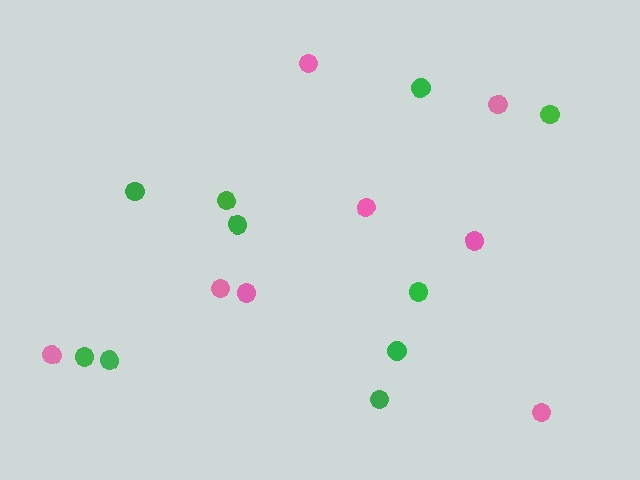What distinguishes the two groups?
There are 2 groups: one group of pink circles (8) and one group of green circles (10).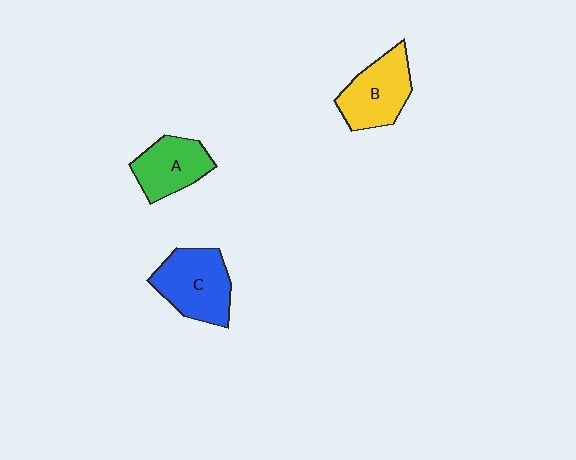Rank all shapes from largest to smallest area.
From largest to smallest: C (blue), B (yellow), A (green).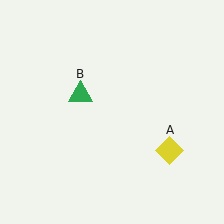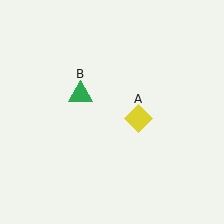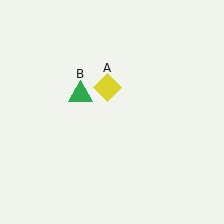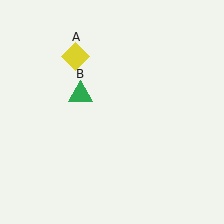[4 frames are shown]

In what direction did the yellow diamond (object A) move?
The yellow diamond (object A) moved up and to the left.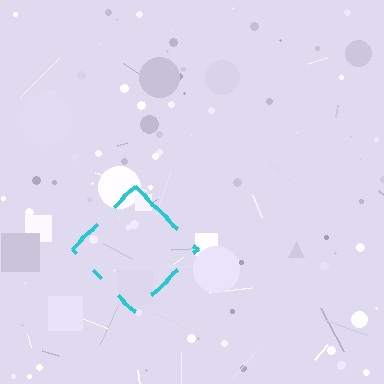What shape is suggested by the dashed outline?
The dashed outline suggests a diamond.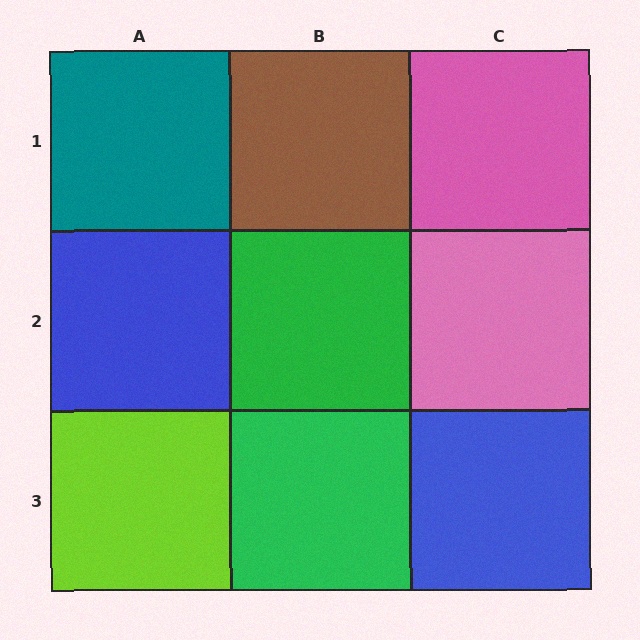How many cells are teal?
1 cell is teal.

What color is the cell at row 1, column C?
Pink.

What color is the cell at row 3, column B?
Green.